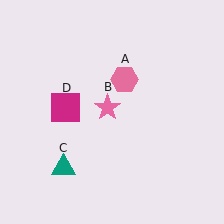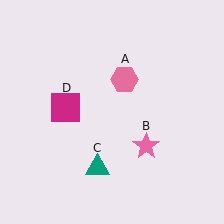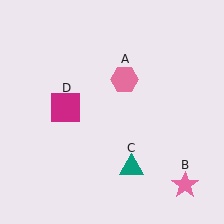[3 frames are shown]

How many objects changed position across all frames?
2 objects changed position: pink star (object B), teal triangle (object C).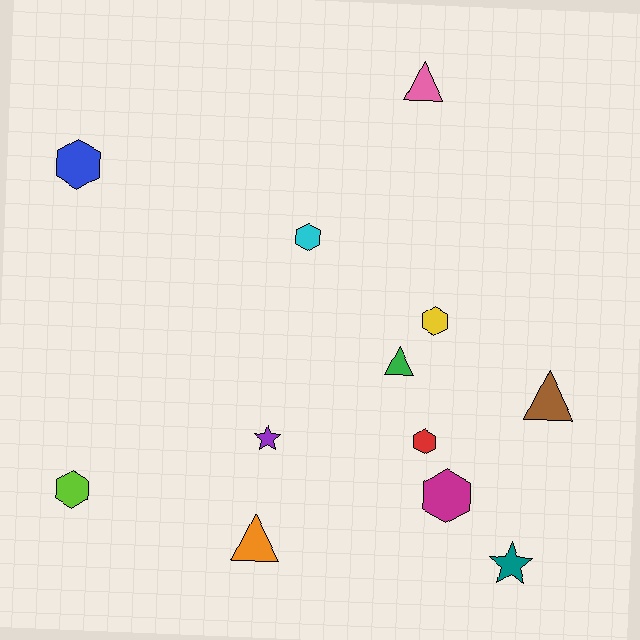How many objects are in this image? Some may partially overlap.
There are 12 objects.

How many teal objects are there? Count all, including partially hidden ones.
There is 1 teal object.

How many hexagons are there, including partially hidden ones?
There are 6 hexagons.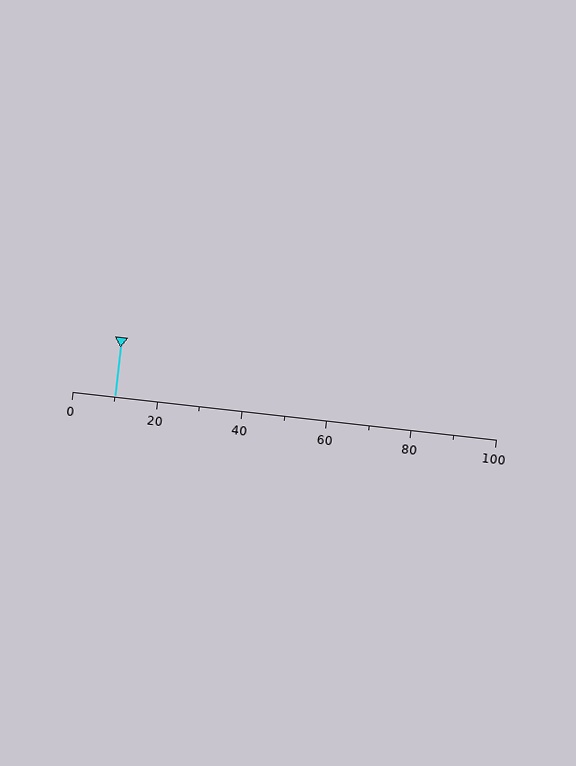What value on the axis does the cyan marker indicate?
The marker indicates approximately 10.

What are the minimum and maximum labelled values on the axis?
The axis runs from 0 to 100.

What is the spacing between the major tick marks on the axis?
The major ticks are spaced 20 apart.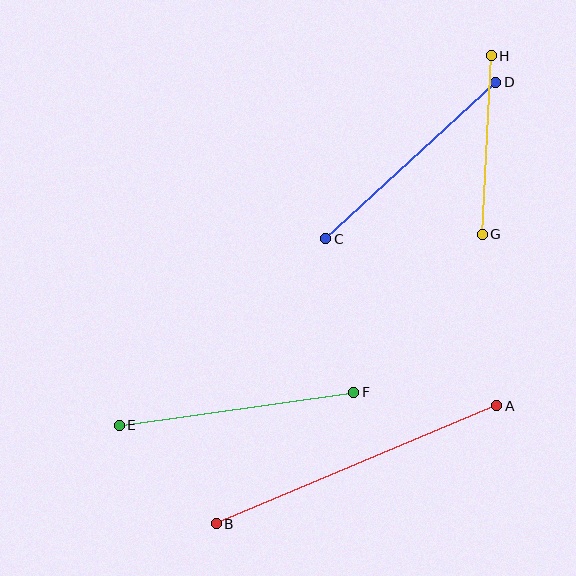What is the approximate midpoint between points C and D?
The midpoint is at approximately (411, 160) pixels.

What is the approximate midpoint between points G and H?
The midpoint is at approximately (487, 145) pixels.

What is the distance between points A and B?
The distance is approximately 304 pixels.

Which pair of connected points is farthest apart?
Points A and B are farthest apart.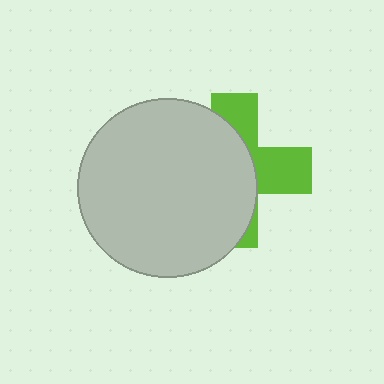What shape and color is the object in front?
The object in front is a light gray circle.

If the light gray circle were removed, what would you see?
You would see the complete lime cross.